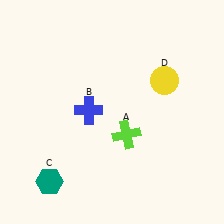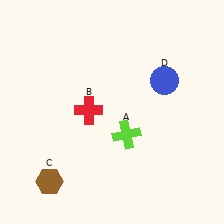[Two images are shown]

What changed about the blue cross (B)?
In Image 1, B is blue. In Image 2, it changed to red.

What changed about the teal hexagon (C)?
In Image 1, C is teal. In Image 2, it changed to brown.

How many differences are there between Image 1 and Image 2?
There are 3 differences between the two images.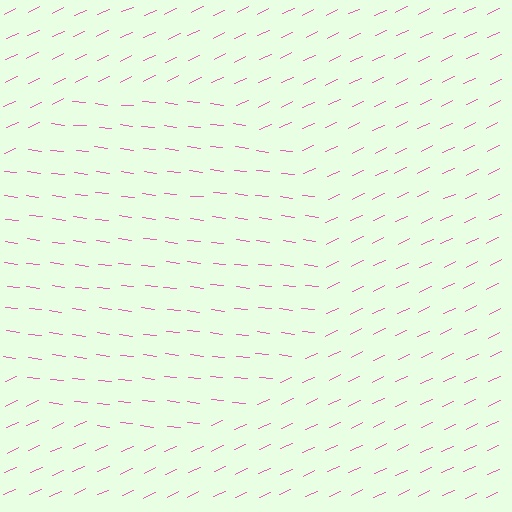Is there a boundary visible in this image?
Yes, there is a texture boundary formed by a change in line orientation.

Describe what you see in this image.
The image is filled with small pink line segments. A circle region in the image has lines oriented differently from the surrounding lines, creating a visible texture boundary.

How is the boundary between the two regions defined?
The boundary is defined purely by a change in line orientation (approximately 31 degrees difference). All lines are the same color and thickness.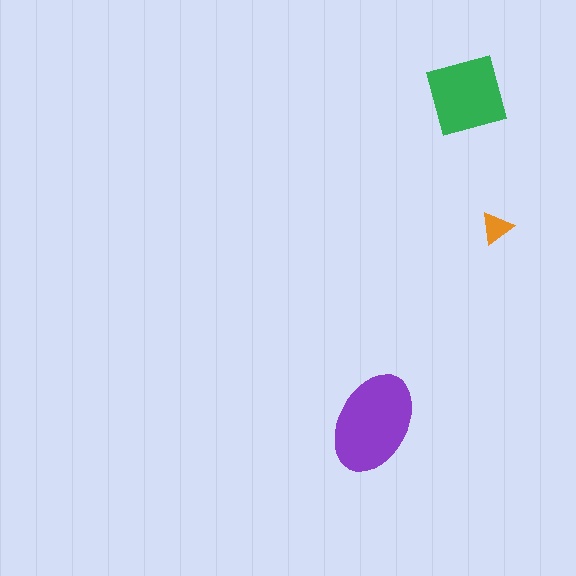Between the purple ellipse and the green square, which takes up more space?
The purple ellipse.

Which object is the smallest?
The orange triangle.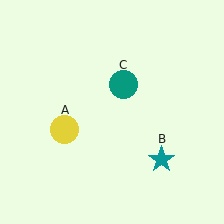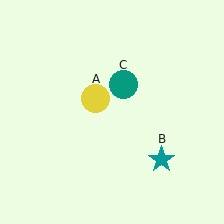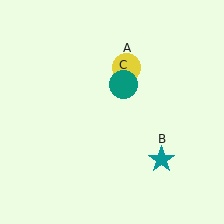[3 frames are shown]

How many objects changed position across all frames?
1 object changed position: yellow circle (object A).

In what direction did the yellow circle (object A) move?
The yellow circle (object A) moved up and to the right.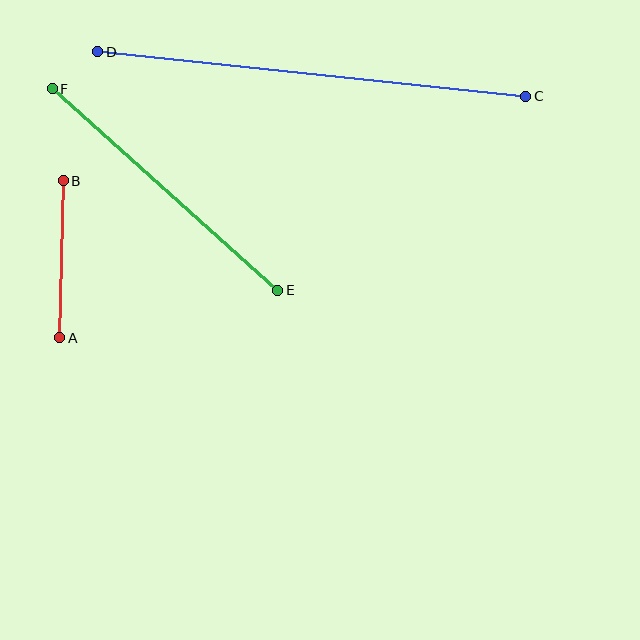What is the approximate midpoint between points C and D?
The midpoint is at approximately (312, 74) pixels.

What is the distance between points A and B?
The distance is approximately 157 pixels.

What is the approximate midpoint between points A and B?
The midpoint is at approximately (62, 259) pixels.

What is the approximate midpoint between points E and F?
The midpoint is at approximately (165, 189) pixels.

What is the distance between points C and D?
The distance is approximately 430 pixels.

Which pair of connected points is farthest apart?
Points C and D are farthest apart.